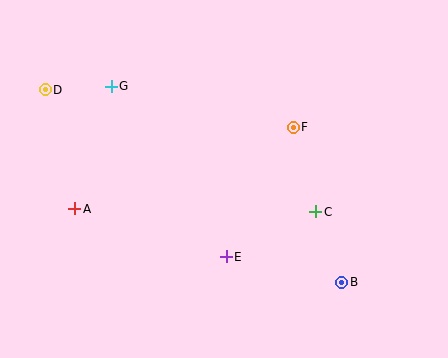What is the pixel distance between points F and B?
The distance between F and B is 162 pixels.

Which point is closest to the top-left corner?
Point D is closest to the top-left corner.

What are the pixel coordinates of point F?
Point F is at (293, 127).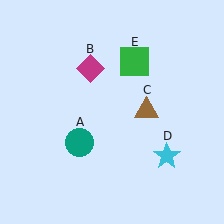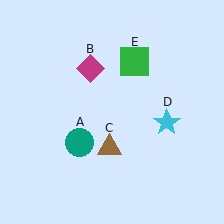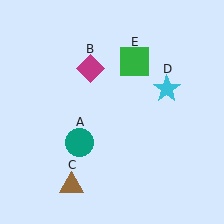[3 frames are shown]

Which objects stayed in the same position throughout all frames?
Teal circle (object A) and magenta diamond (object B) and green square (object E) remained stationary.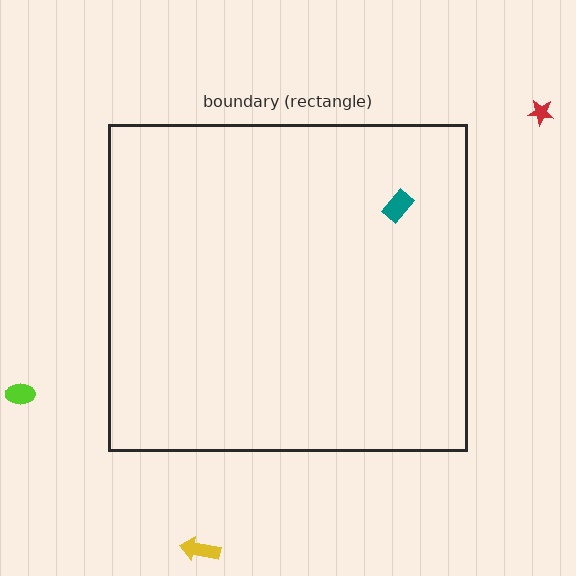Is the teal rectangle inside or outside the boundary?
Inside.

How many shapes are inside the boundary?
1 inside, 3 outside.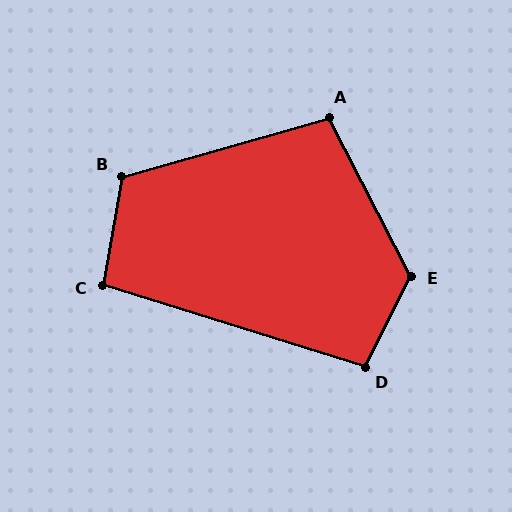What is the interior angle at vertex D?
Approximately 99 degrees (obtuse).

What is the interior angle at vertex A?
Approximately 102 degrees (obtuse).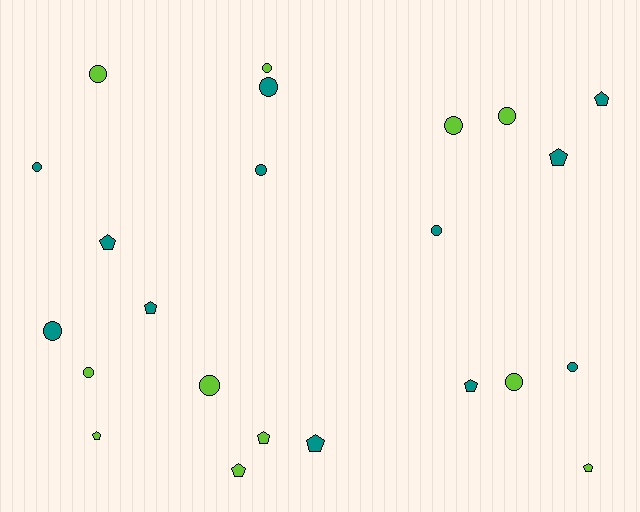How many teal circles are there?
There are 6 teal circles.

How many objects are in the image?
There are 23 objects.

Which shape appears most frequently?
Circle, with 13 objects.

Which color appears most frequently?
Teal, with 12 objects.